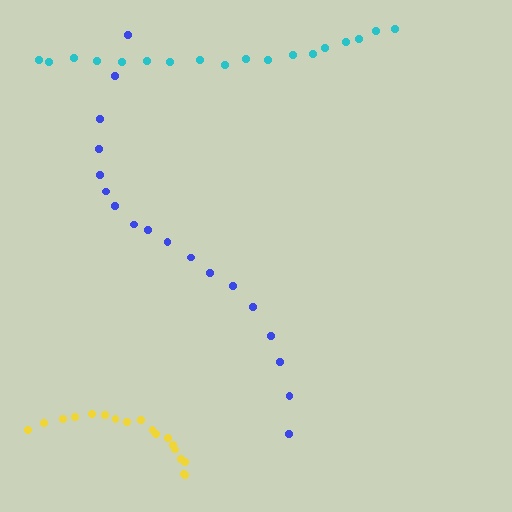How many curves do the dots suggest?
There are 3 distinct paths.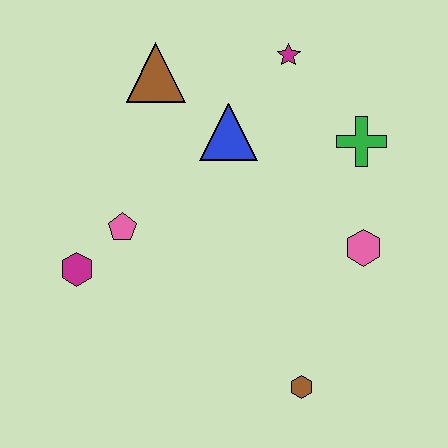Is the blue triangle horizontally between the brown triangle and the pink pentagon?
No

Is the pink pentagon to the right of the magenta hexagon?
Yes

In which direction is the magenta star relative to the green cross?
The magenta star is above the green cross.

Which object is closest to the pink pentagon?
The magenta hexagon is closest to the pink pentagon.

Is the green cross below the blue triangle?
Yes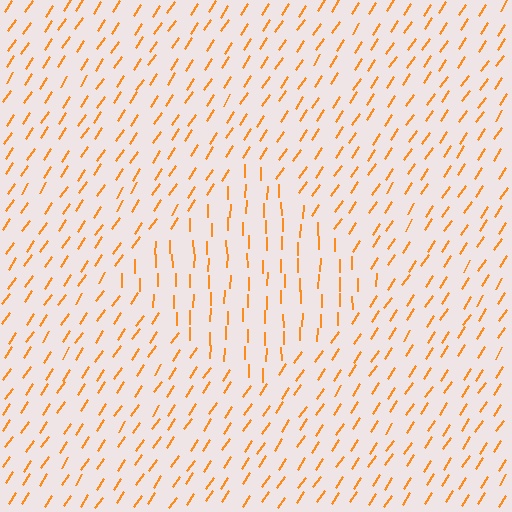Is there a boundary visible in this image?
Yes, there is a texture boundary formed by a change in line orientation.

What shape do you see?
I see a diamond.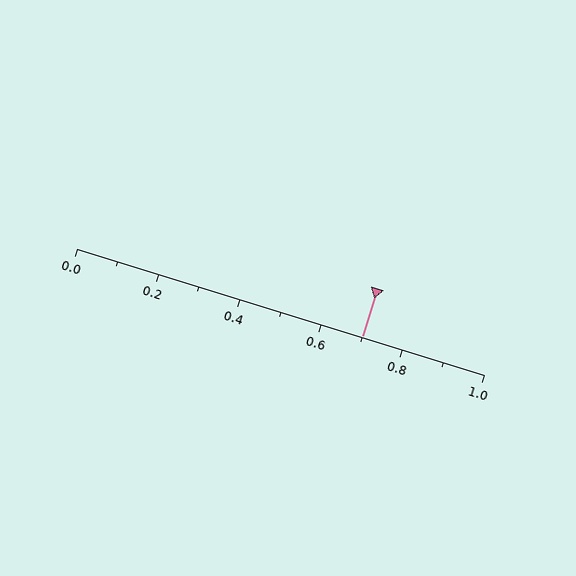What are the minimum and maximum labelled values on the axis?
The axis runs from 0.0 to 1.0.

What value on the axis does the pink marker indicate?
The marker indicates approximately 0.7.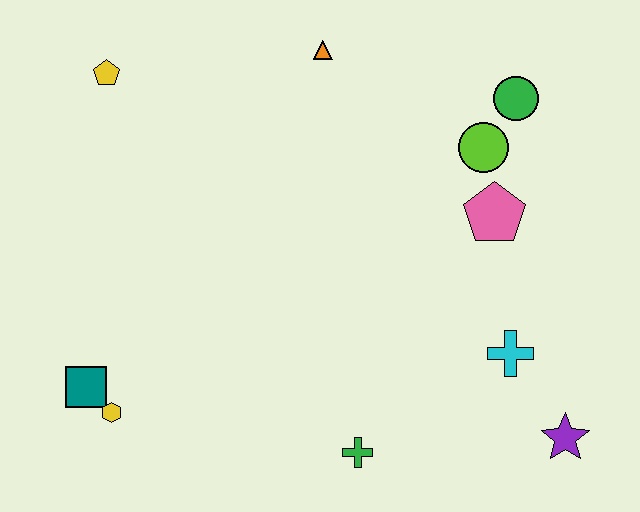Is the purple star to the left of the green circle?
No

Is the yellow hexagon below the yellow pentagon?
Yes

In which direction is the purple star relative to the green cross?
The purple star is to the right of the green cross.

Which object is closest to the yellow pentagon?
The orange triangle is closest to the yellow pentagon.